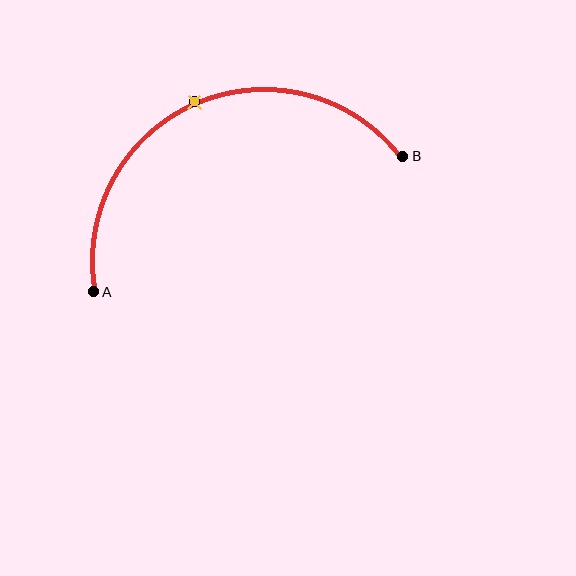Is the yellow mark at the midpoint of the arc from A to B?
Yes. The yellow mark lies on the arc at equal arc-length from both A and B — it is the arc midpoint.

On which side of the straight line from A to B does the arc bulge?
The arc bulges above the straight line connecting A and B.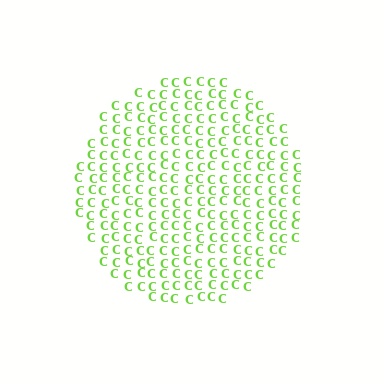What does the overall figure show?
The overall figure shows a circle.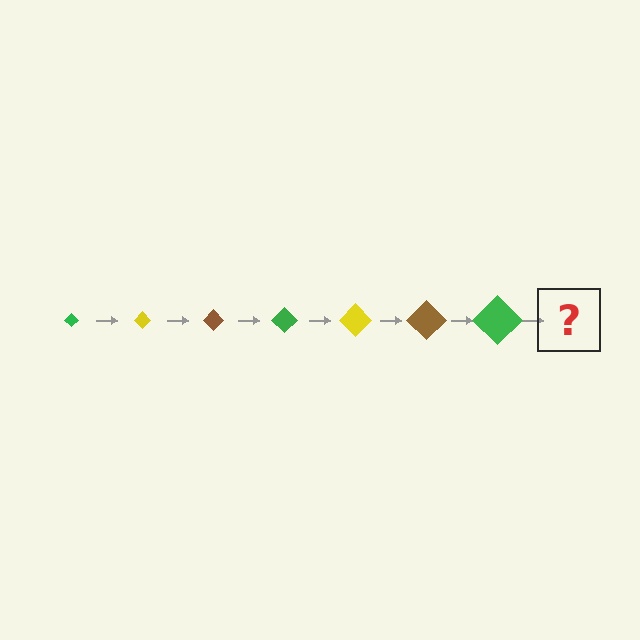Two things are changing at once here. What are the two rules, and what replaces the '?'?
The two rules are that the diamond grows larger each step and the color cycles through green, yellow, and brown. The '?' should be a yellow diamond, larger than the previous one.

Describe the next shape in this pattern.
It should be a yellow diamond, larger than the previous one.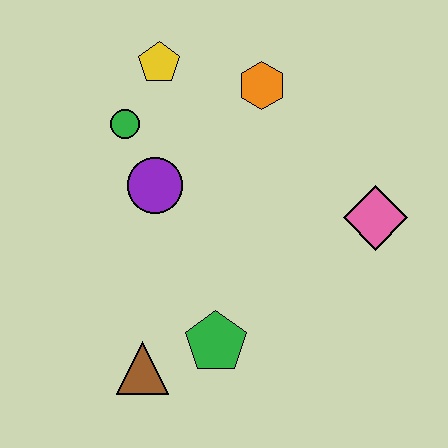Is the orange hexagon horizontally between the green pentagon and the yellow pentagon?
No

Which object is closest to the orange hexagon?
The yellow pentagon is closest to the orange hexagon.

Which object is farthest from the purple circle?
The pink diamond is farthest from the purple circle.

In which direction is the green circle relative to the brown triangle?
The green circle is above the brown triangle.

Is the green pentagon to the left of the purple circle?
No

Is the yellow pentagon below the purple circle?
No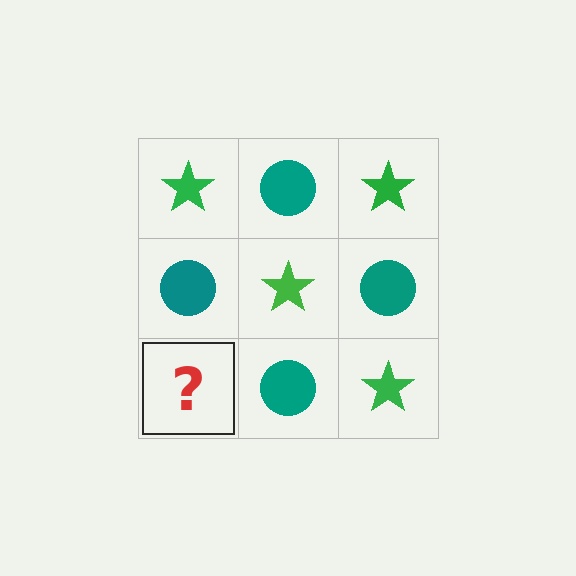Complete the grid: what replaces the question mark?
The question mark should be replaced with a green star.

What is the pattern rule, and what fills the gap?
The rule is that it alternates green star and teal circle in a checkerboard pattern. The gap should be filled with a green star.